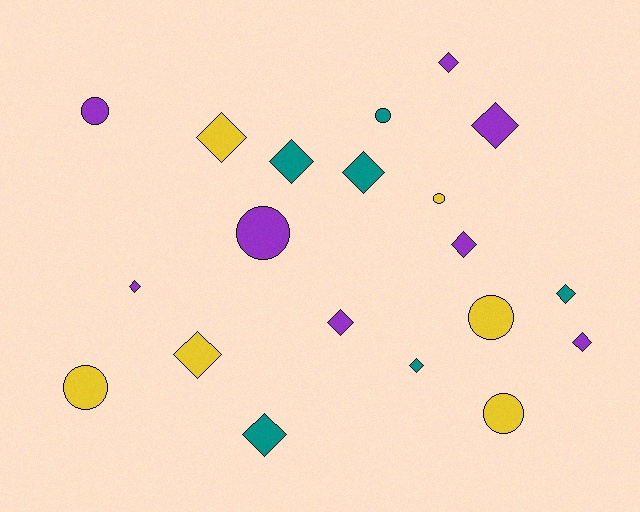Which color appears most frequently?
Purple, with 8 objects.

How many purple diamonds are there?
There are 6 purple diamonds.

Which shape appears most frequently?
Diamond, with 13 objects.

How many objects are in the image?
There are 20 objects.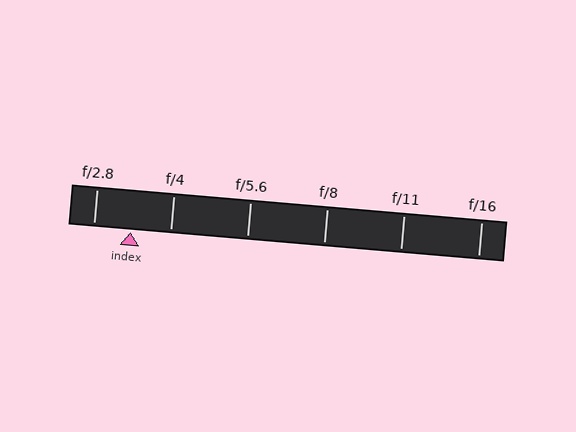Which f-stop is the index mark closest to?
The index mark is closest to f/2.8.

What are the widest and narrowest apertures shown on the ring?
The widest aperture shown is f/2.8 and the narrowest is f/16.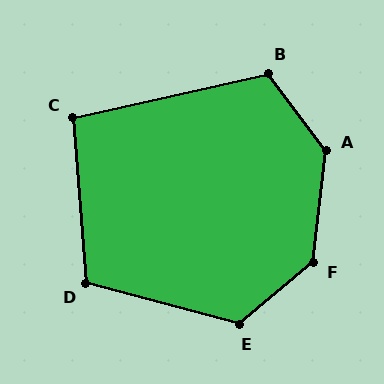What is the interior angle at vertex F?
Approximately 136 degrees (obtuse).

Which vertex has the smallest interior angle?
C, at approximately 98 degrees.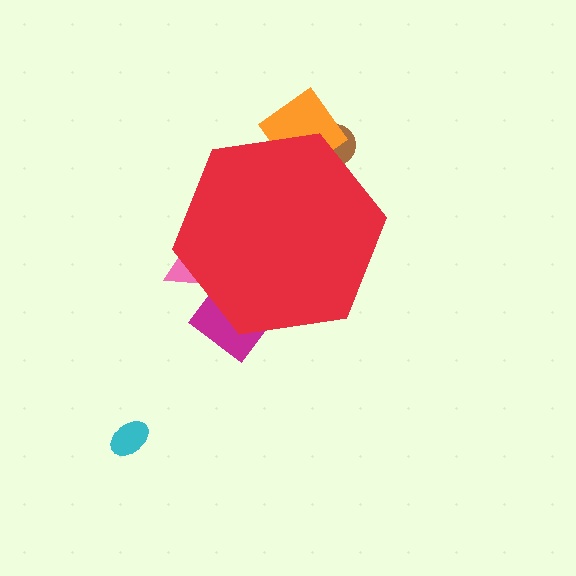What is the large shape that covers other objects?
A red hexagon.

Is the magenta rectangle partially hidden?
Yes, the magenta rectangle is partially hidden behind the red hexagon.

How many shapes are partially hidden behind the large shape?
4 shapes are partially hidden.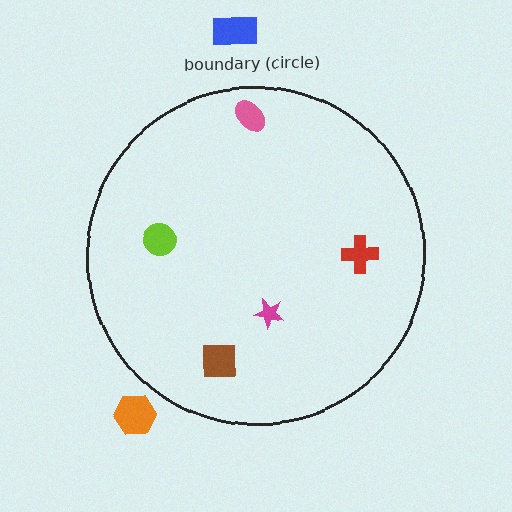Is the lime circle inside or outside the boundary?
Inside.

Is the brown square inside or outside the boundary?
Inside.